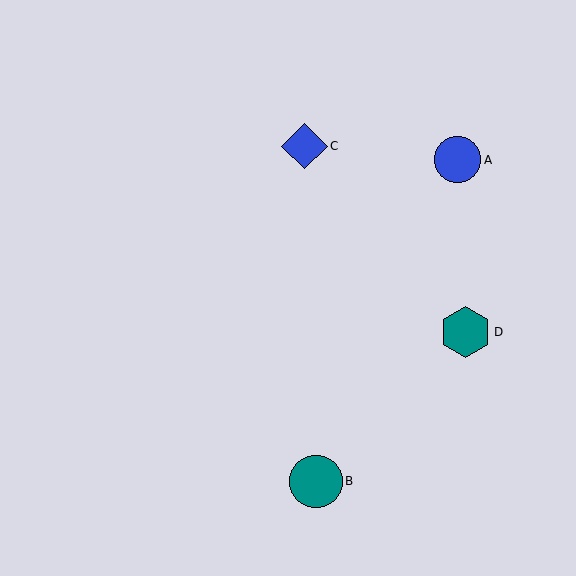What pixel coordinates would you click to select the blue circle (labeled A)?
Click at (458, 160) to select the blue circle A.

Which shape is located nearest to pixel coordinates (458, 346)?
The teal hexagon (labeled D) at (465, 332) is nearest to that location.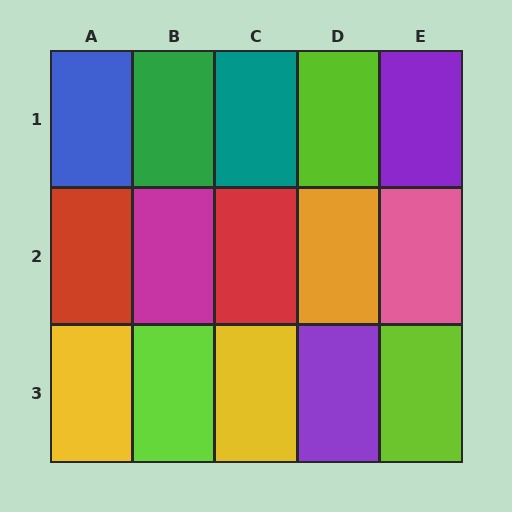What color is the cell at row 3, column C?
Yellow.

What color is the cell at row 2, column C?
Red.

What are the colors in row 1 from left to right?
Blue, green, teal, lime, purple.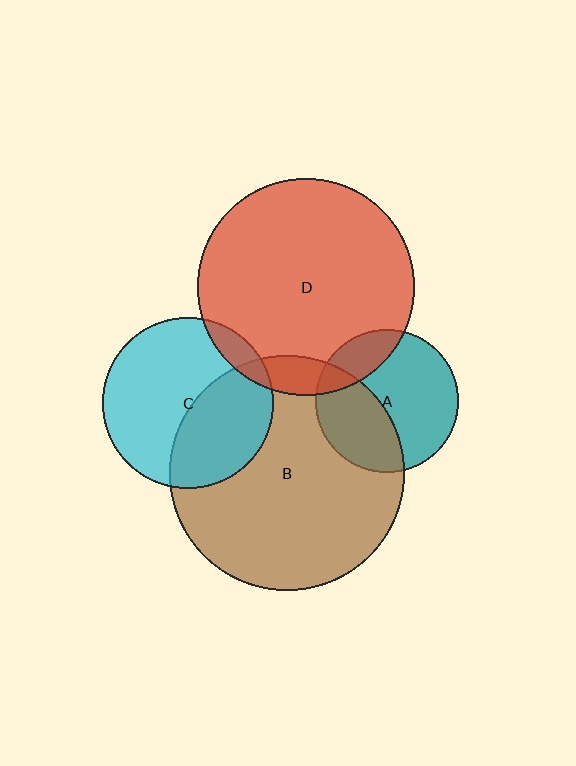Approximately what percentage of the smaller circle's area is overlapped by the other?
Approximately 40%.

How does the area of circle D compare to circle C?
Approximately 1.6 times.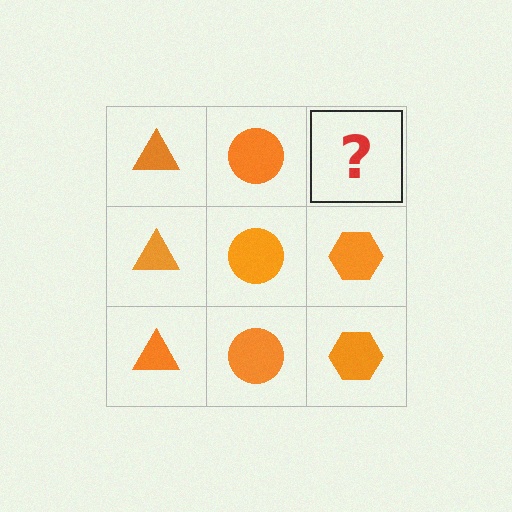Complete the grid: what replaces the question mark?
The question mark should be replaced with an orange hexagon.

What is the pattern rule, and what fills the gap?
The rule is that each column has a consistent shape. The gap should be filled with an orange hexagon.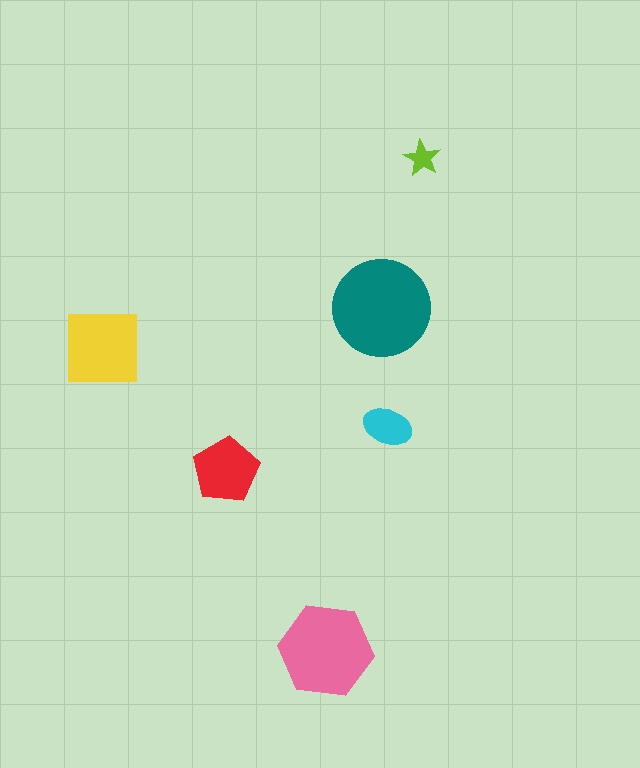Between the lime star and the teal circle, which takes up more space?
The teal circle.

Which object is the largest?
The teal circle.